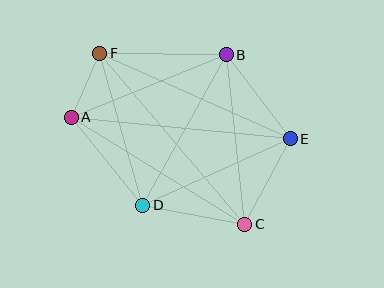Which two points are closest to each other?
Points A and F are closest to each other.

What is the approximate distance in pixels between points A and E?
The distance between A and E is approximately 220 pixels.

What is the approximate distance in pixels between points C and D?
The distance between C and D is approximately 104 pixels.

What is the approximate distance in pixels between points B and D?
The distance between B and D is approximately 172 pixels.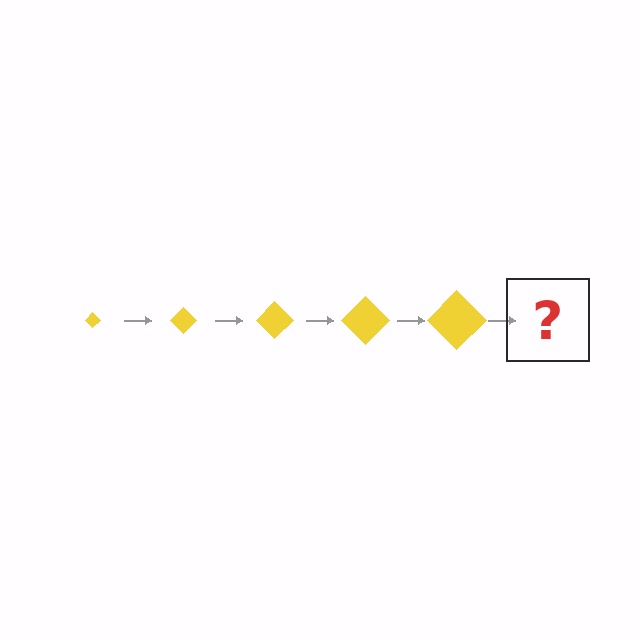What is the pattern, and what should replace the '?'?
The pattern is that the diamond gets progressively larger each step. The '?' should be a yellow diamond, larger than the previous one.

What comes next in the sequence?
The next element should be a yellow diamond, larger than the previous one.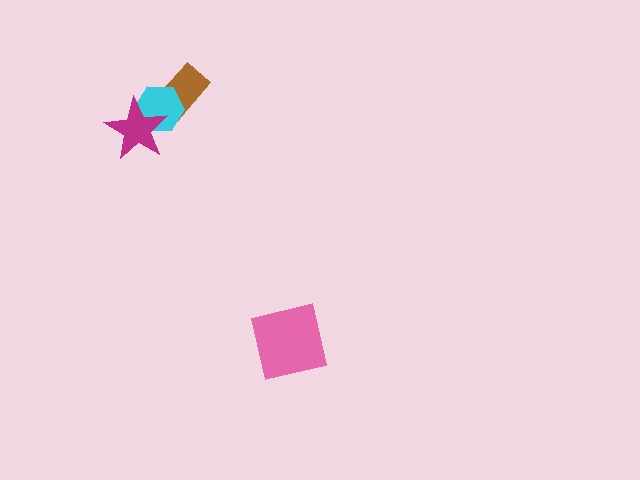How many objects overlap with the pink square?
0 objects overlap with the pink square.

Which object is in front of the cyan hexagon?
The magenta star is in front of the cyan hexagon.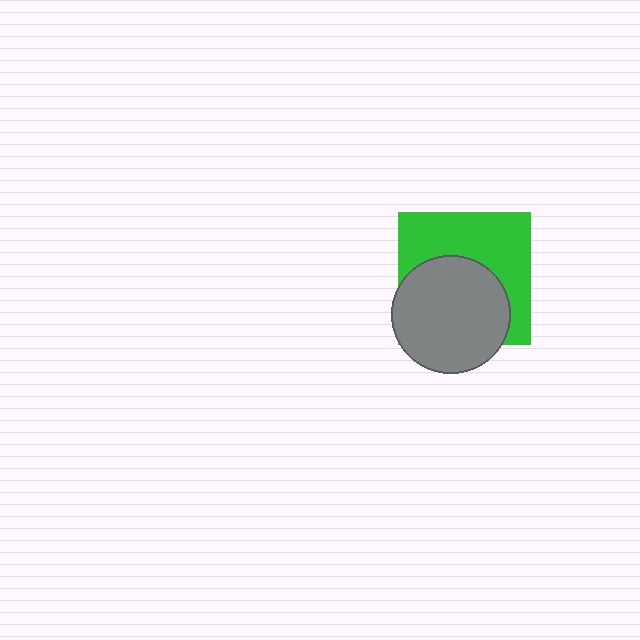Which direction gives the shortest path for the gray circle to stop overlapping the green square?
Moving down gives the shortest separation.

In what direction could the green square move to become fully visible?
The green square could move up. That would shift it out from behind the gray circle entirely.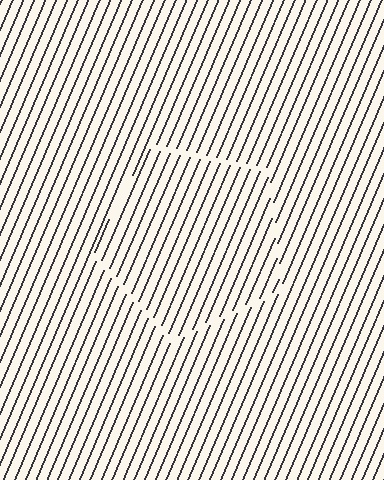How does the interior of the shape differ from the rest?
The interior of the shape contains the same grating, shifted by half a period — the contour is defined by the phase discontinuity where line-ends from the inner and outer gratings abut.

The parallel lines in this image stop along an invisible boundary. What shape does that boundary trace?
An illusory pentagon. The interior of the shape contains the same grating, shifted by half a period — the contour is defined by the phase discontinuity where line-ends from the inner and outer gratings abut.